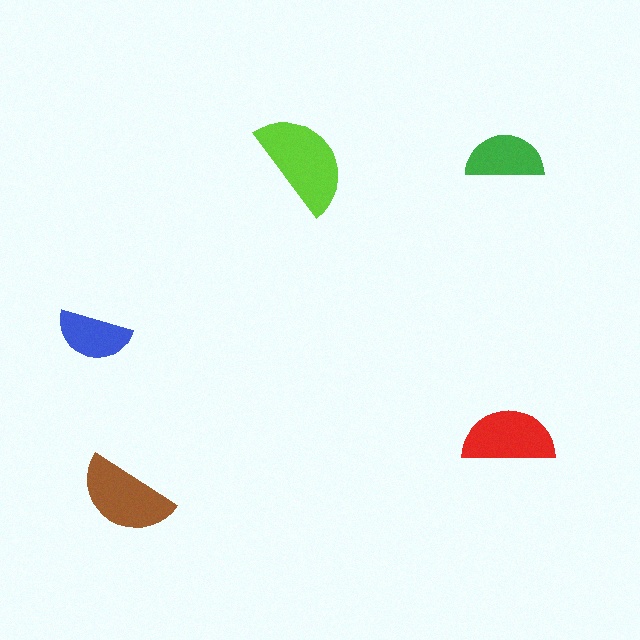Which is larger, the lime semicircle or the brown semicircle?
The lime one.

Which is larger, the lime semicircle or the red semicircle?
The lime one.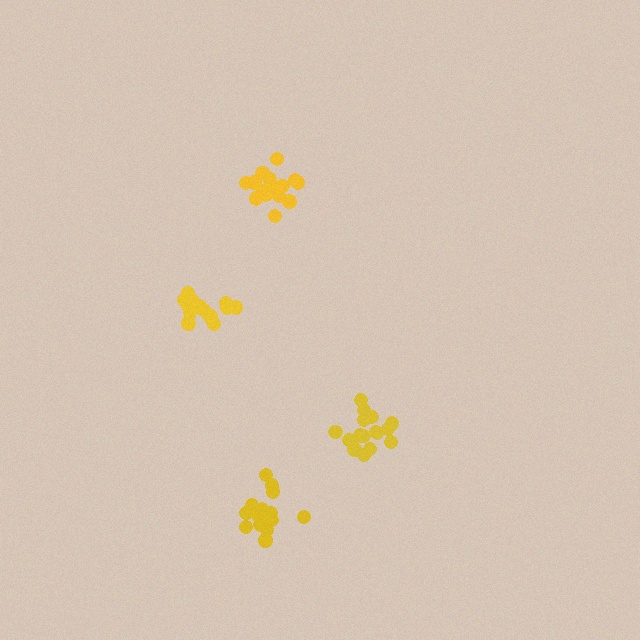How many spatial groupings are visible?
There are 4 spatial groupings.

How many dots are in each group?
Group 1: 13 dots, Group 2: 18 dots, Group 3: 17 dots, Group 4: 15 dots (63 total).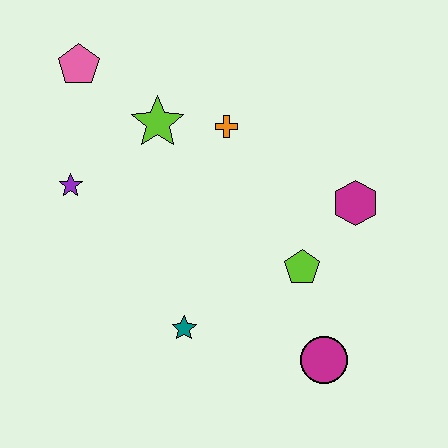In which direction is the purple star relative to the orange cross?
The purple star is to the left of the orange cross.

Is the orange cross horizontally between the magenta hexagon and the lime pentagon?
No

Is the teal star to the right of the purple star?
Yes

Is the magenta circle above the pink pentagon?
No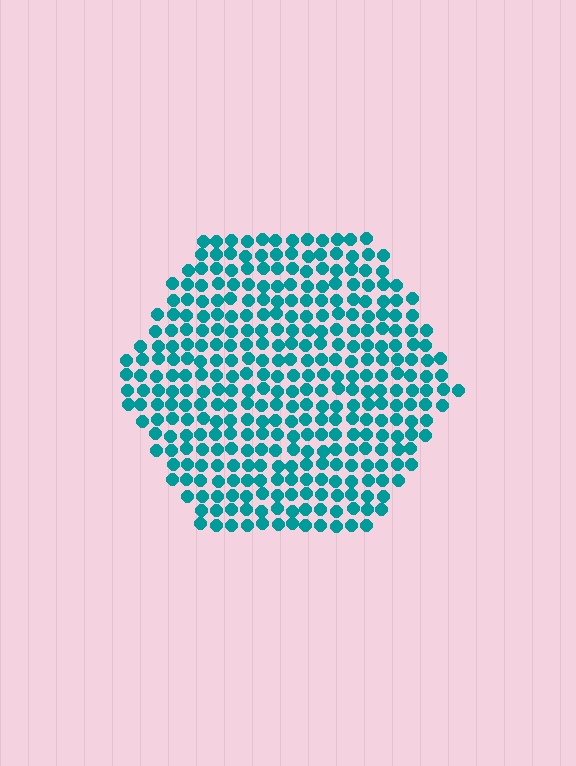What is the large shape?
The large shape is a hexagon.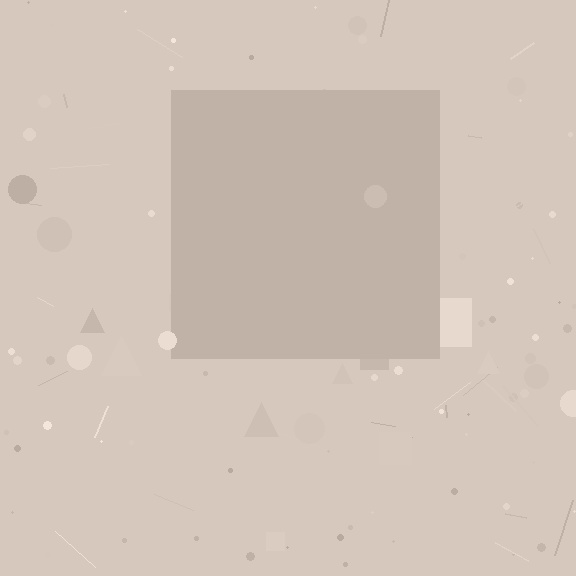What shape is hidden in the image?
A square is hidden in the image.